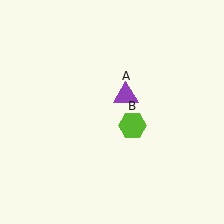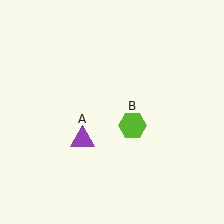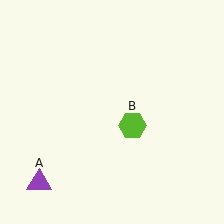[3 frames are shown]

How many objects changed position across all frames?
1 object changed position: purple triangle (object A).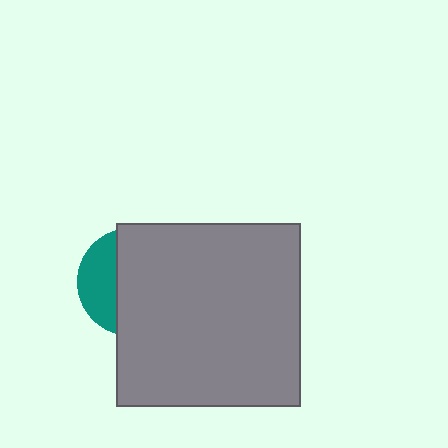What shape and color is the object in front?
The object in front is a gray square.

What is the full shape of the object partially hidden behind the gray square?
The partially hidden object is a teal circle.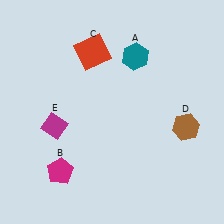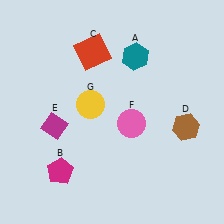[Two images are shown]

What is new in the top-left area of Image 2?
A yellow circle (G) was added in the top-left area of Image 2.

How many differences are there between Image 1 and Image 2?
There are 2 differences between the two images.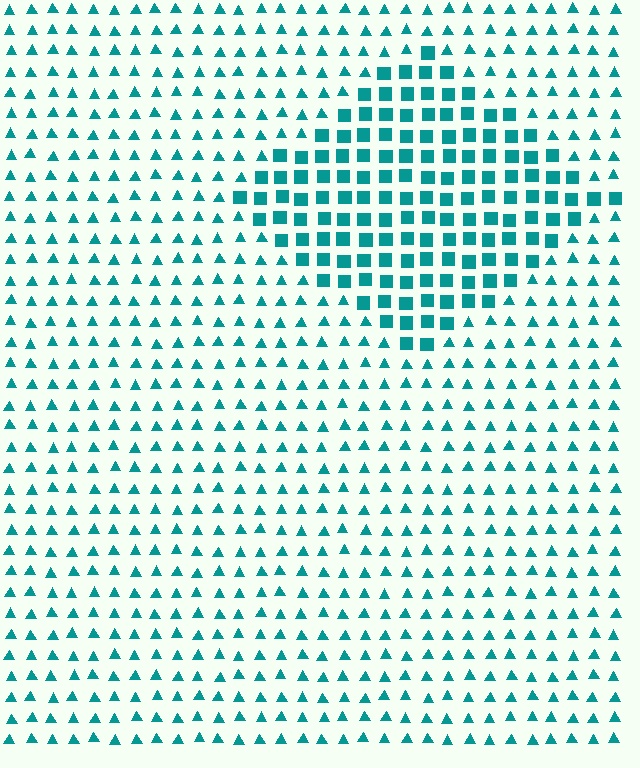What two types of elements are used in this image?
The image uses squares inside the diamond region and triangles outside it.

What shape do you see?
I see a diamond.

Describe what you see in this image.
The image is filled with small teal elements arranged in a uniform grid. A diamond-shaped region contains squares, while the surrounding area contains triangles. The boundary is defined purely by the change in element shape.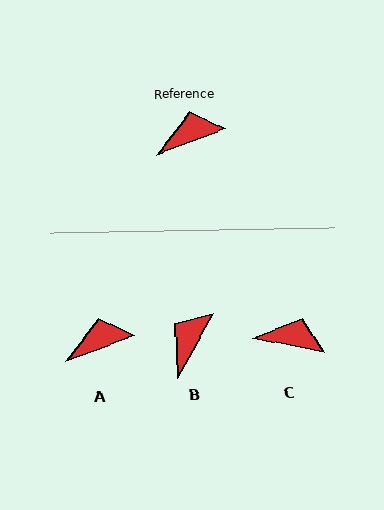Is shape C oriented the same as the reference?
No, it is off by about 32 degrees.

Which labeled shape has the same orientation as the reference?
A.